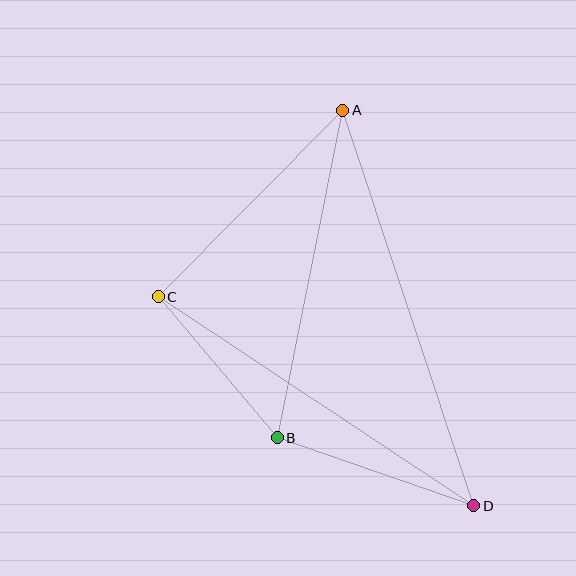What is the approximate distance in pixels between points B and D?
The distance between B and D is approximately 208 pixels.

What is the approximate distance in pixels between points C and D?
The distance between C and D is approximately 379 pixels.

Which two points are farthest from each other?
Points A and D are farthest from each other.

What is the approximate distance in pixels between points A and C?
The distance between A and C is approximately 263 pixels.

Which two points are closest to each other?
Points B and C are closest to each other.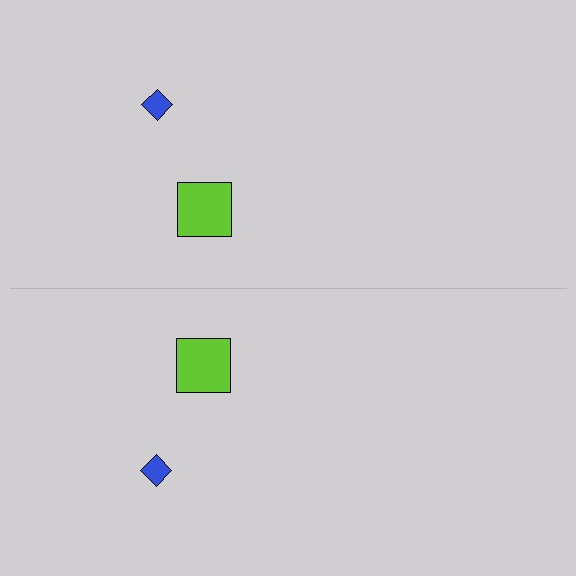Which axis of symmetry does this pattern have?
The pattern has a horizontal axis of symmetry running through the center of the image.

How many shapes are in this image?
There are 4 shapes in this image.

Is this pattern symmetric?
Yes, this pattern has bilateral (reflection) symmetry.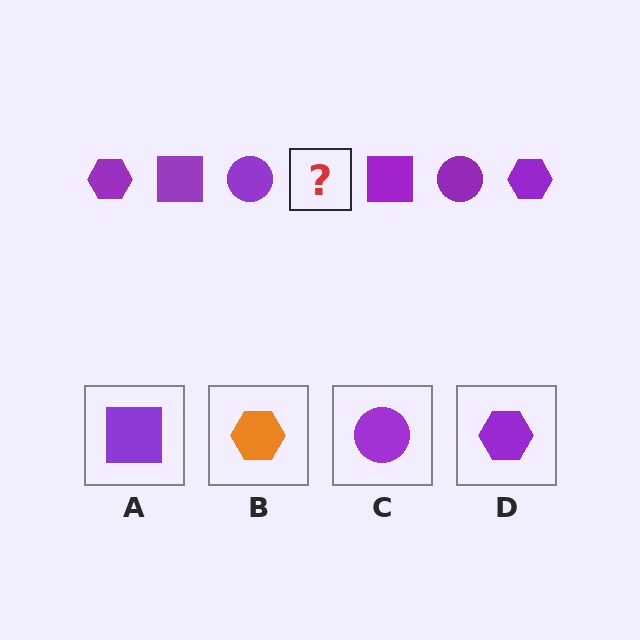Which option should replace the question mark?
Option D.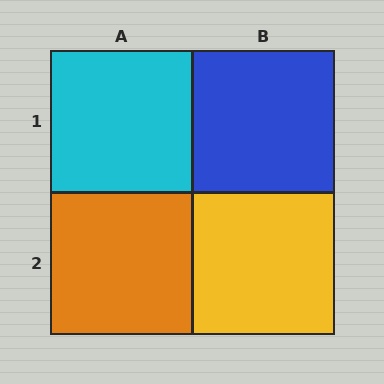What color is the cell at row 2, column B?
Yellow.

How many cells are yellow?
1 cell is yellow.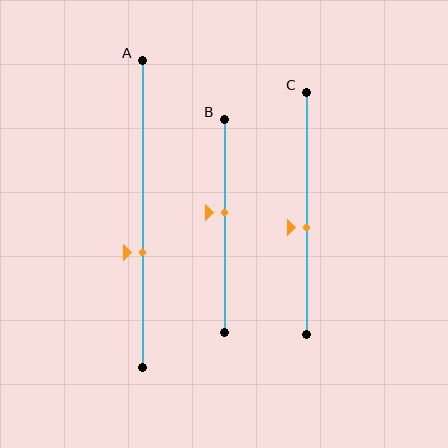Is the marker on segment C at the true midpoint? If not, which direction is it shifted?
No, the marker on segment C is shifted downward by about 6% of the segment length.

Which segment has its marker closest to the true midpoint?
Segment C has its marker closest to the true midpoint.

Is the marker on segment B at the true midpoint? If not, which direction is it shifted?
No, the marker on segment B is shifted upward by about 6% of the segment length.